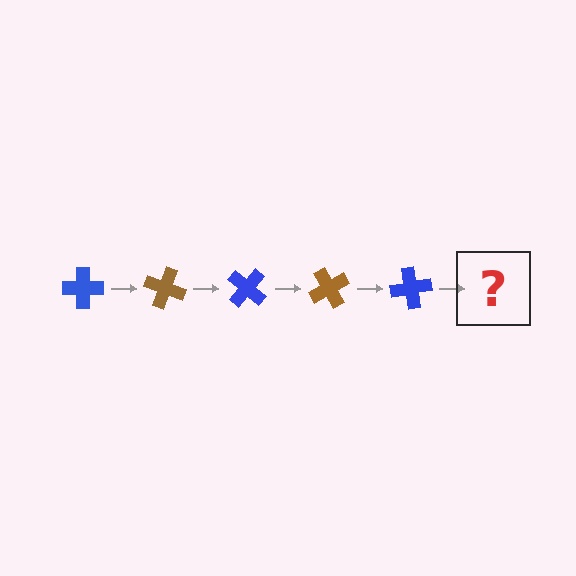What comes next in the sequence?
The next element should be a brown cross, rotated 100 degrees from the start.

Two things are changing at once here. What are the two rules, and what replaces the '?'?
The two rules are that it rotates 20 degrees each step and the color cycles through blue and brown. The '?' should be a brown cross, rotated 100 degrees from the start.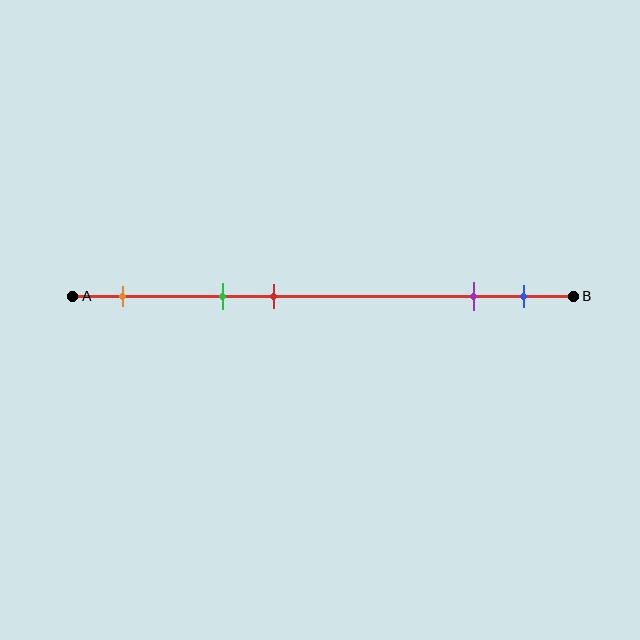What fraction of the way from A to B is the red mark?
The red mark is approximately 40% (0.4) of the way from A to B.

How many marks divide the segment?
There are 5 marks dividing the segment.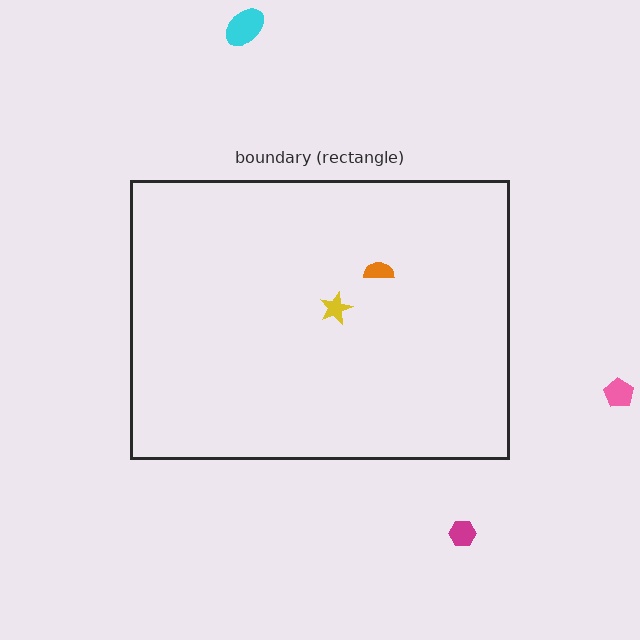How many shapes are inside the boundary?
2 inside, 3 outside.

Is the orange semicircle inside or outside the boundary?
Inside.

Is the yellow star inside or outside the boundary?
Inside.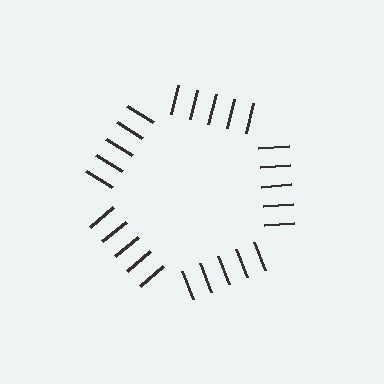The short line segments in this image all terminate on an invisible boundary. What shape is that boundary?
An illusory pentagon — the line segments terminate on its edges but no continuous stroke is drawn.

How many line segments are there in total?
25 — 5 along each of the 5 edges.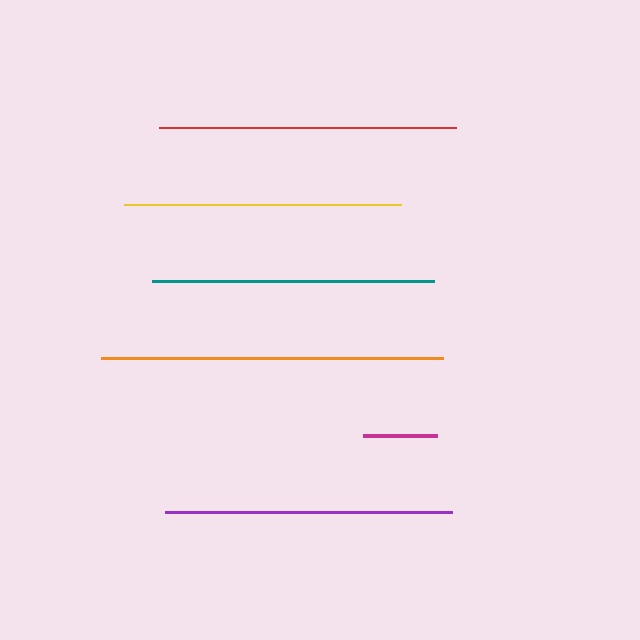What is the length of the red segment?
The red segment is approximately 297 pixels long.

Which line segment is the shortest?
The magenta line is the shortest at approximately 74 pixels.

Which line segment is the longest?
The orange line is the longest at approximately 341 pixels.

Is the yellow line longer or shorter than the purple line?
The purple line is longer than the yellow line.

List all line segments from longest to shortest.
From longest to shortest: orange, red, purple, teal, yellow, magenta.